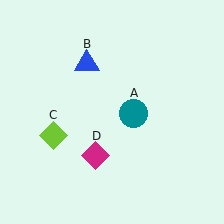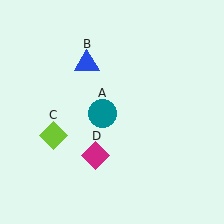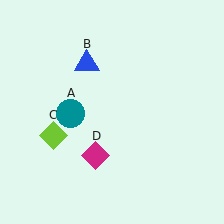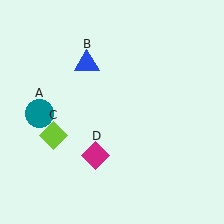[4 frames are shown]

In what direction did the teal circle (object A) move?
The teal circle (object A) moved left.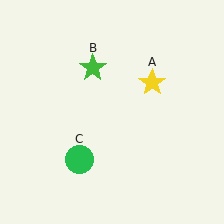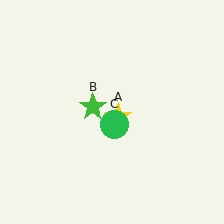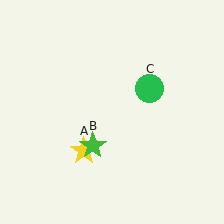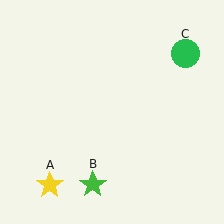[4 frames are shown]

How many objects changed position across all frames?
3 objects changed position: yellow star (object A), green star (object B), green circle (object C).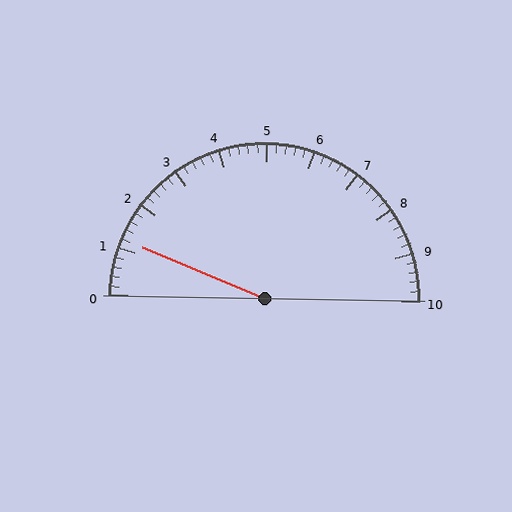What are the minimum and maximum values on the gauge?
The gauge ranges from 0 to 10.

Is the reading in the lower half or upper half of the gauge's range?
The reading is in the lower half of the range (0 to 10).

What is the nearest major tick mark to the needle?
The nearest major tick mark is 1.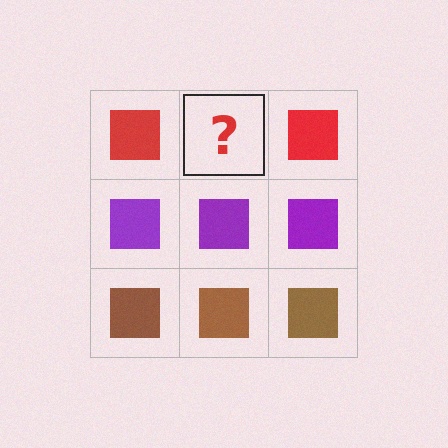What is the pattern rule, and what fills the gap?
The rule is that each row has a consistent color. The gap should be filled with a red square.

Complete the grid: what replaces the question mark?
The question mark should be replaced with a red square.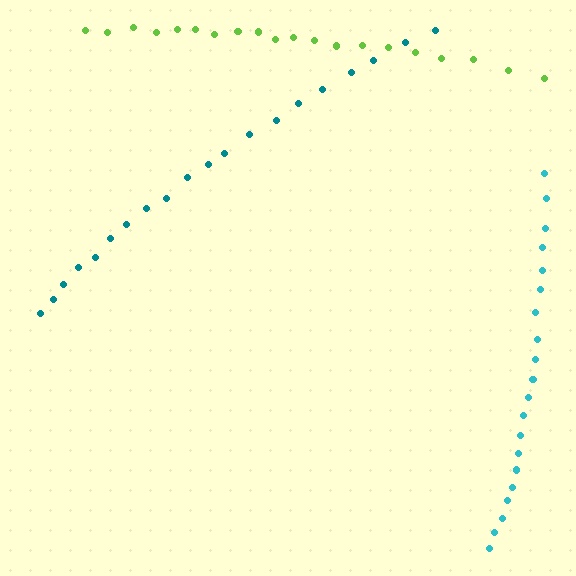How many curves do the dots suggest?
There are 3 distinct paths.